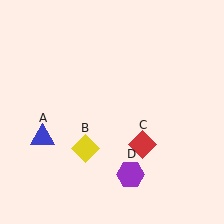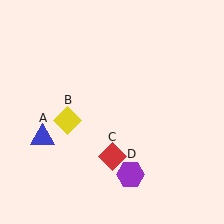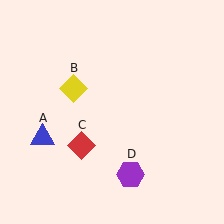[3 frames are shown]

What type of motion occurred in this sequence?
The yellow diamond (object B), red diamond (object C) rotated clockwise around the center of the scene.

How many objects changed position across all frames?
2 objects changed position: yellow diamond (object B), red diamond (object C).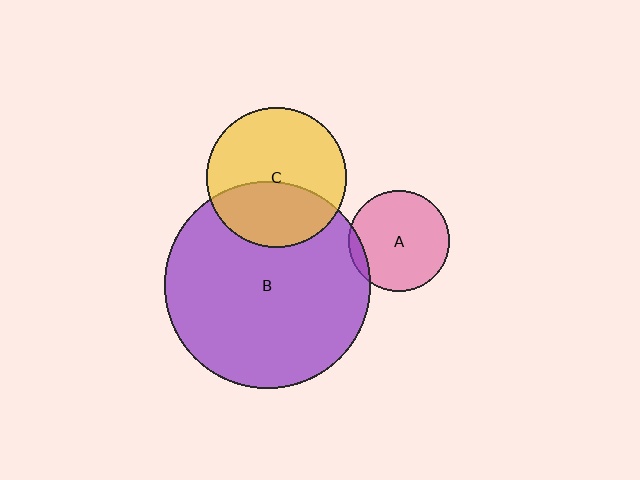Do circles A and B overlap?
Yes.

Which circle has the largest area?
Circle B (purple).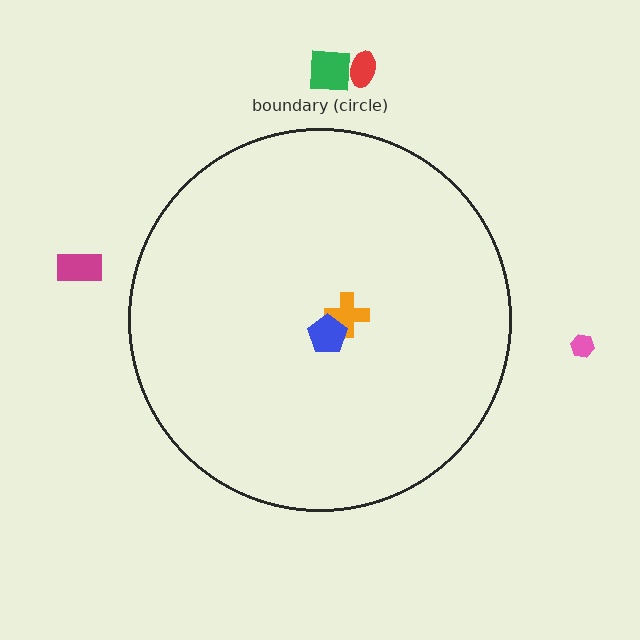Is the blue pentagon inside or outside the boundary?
Inside.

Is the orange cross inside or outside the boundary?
Inside.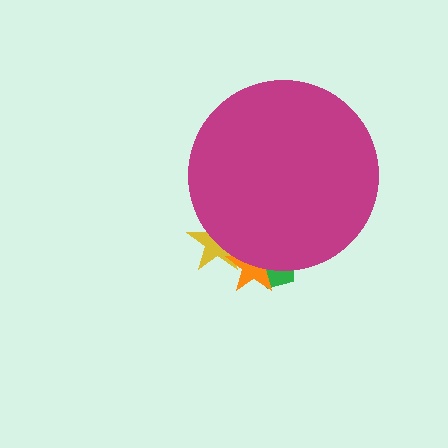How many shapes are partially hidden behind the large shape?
3 shapes are partially hidden.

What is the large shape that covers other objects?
A magenta circle.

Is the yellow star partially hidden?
Yes, the yellow star is partially hidden behind the magenta circle.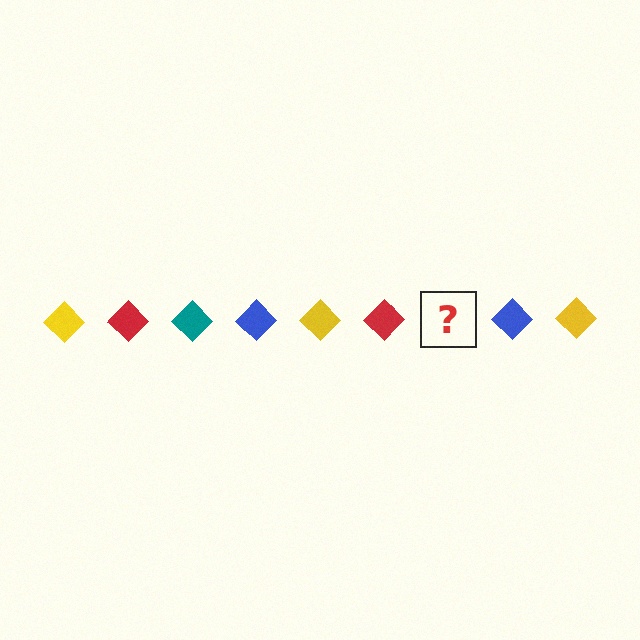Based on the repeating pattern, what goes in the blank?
The blank should be a teal diamond.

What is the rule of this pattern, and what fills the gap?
The rule is that the pattern cycles through yellow, red, teal, blue diamonds. The gap should be filled with a teal diamond.